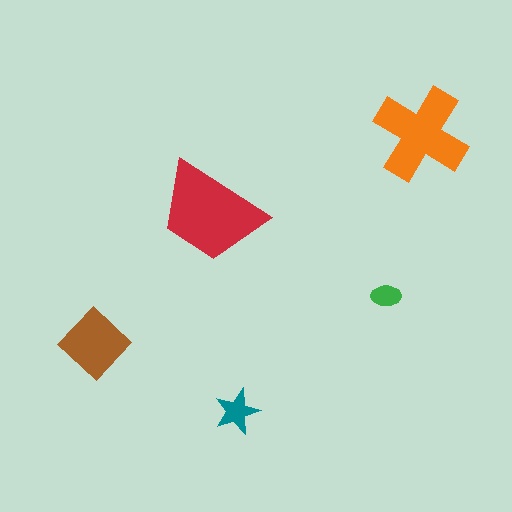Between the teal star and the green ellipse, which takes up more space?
The teal star.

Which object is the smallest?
The green ellipse.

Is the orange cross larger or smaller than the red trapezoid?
Smaller.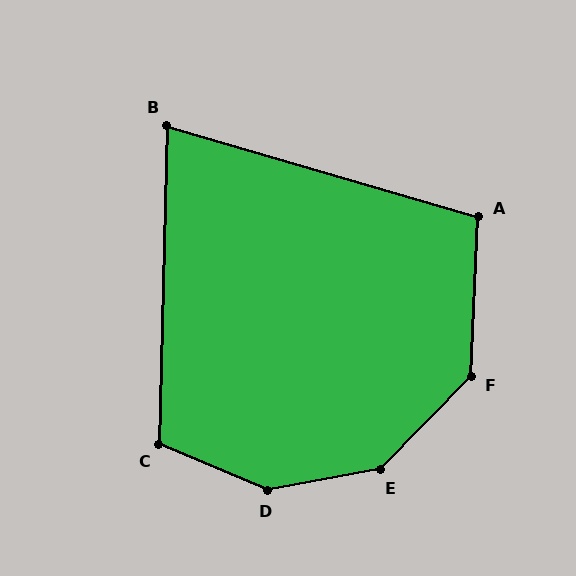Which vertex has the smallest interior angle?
B, at approximately 75 degrees.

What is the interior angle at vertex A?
Approximately 104 degrees (obtuse).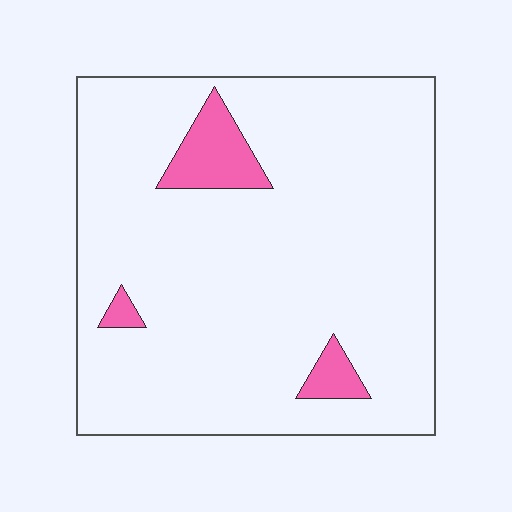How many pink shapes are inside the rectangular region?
3.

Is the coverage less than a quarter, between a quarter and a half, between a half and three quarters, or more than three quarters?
Less than a quarter.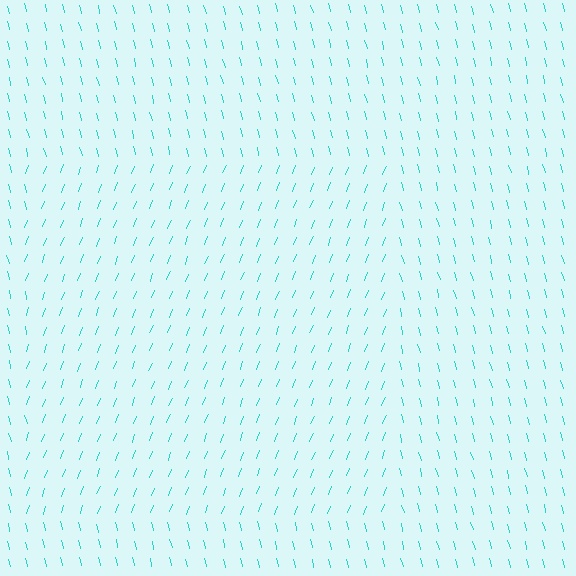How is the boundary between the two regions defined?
The boundary is defined purely by a change in line orientation (approximately 36 degrees difference). All lines are the same color and thickness.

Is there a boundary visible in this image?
Yes, there is a texture boundary formed by a change in line orientation.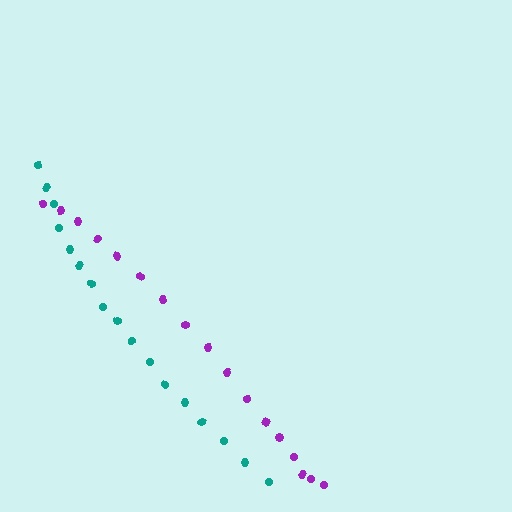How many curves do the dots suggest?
There are 2 distinct paths.